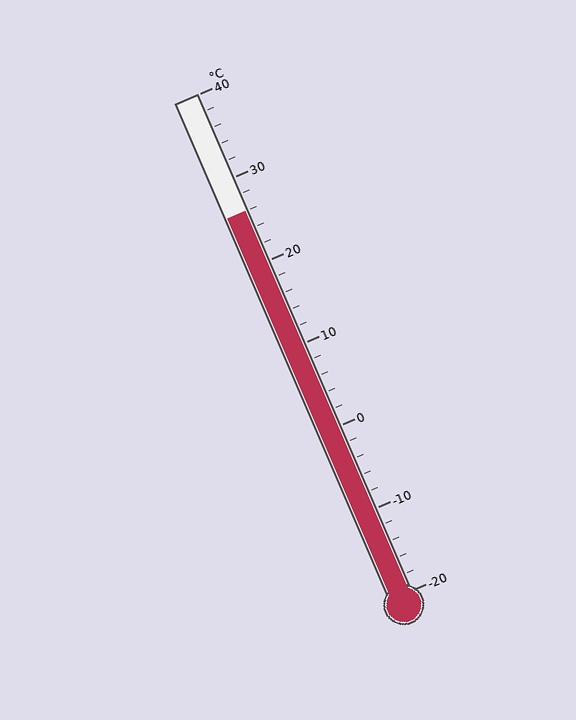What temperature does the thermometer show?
The thermometer shows approximately 26°C.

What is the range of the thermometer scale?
The thermometer scale ranges from -20°C to 40°C.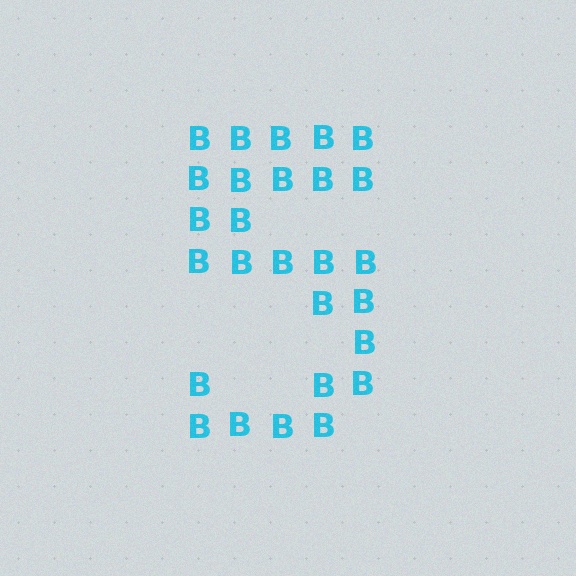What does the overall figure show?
The overall figure shows the digit 5.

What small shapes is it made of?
It is made of small letter B's.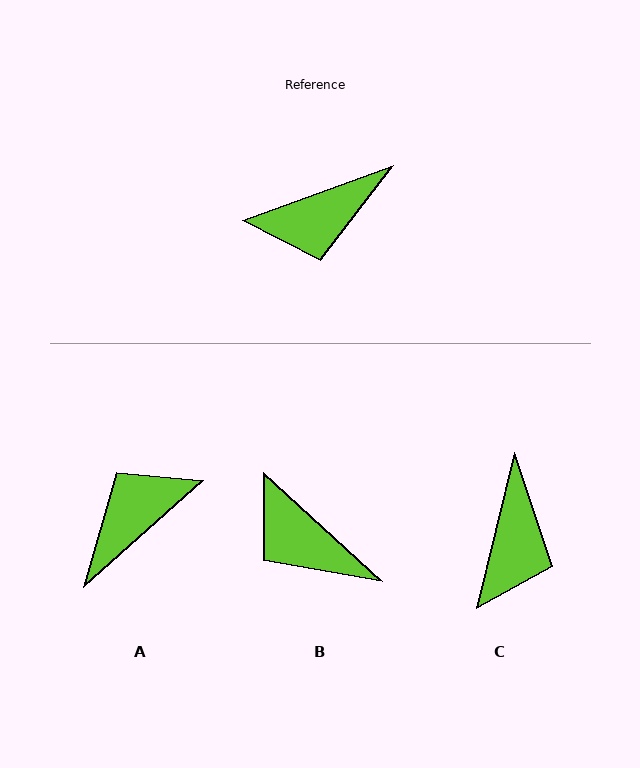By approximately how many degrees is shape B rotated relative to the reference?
Approximately 63 degrees clockwise.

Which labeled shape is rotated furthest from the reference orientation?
A, about 158 degrees away.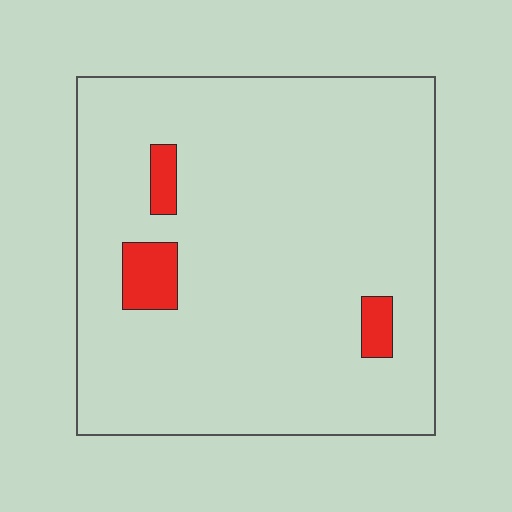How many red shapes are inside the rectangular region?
3.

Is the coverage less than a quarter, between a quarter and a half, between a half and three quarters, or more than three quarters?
Less than a quarter.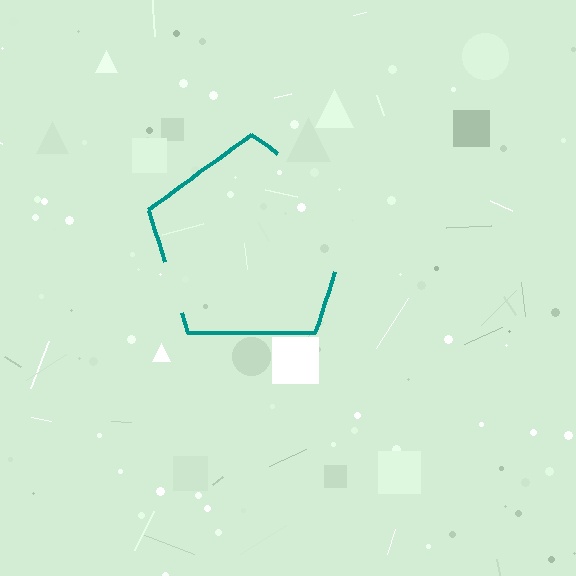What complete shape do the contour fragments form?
The contour fragments form a pentagon.